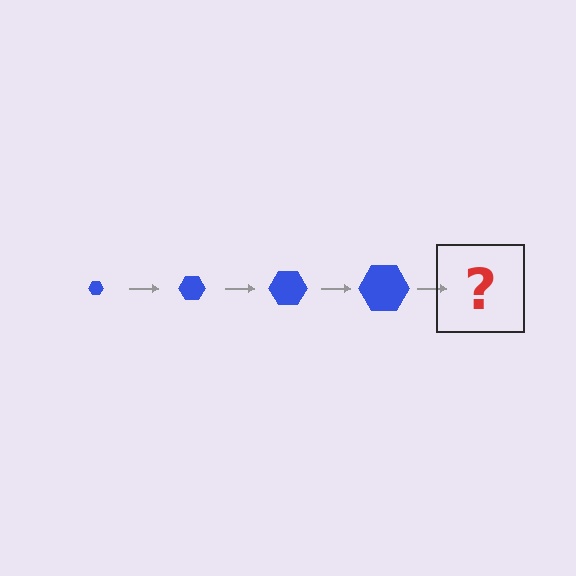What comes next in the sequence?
The next element should be a blue hexagon, larger than the previous one.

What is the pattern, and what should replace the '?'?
The pattern is that the hexagon gets progressively larger each step. The '?' should be a blue hexagon, larger than the previous one.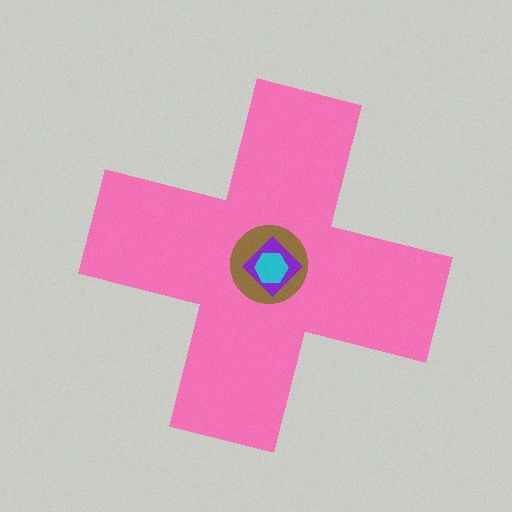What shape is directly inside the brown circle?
The purple diamond.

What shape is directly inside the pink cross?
The brown circle.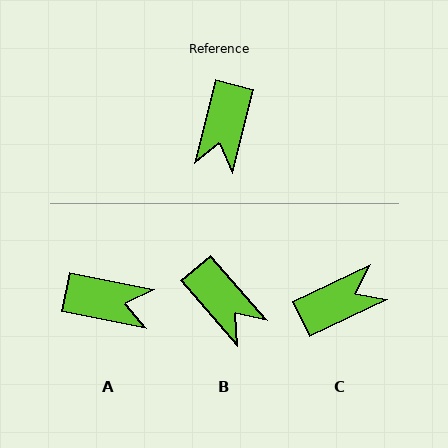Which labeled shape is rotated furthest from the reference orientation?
C, about 130 degrees away.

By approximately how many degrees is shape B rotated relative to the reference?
Approximately 55 degrees counter-clockwise.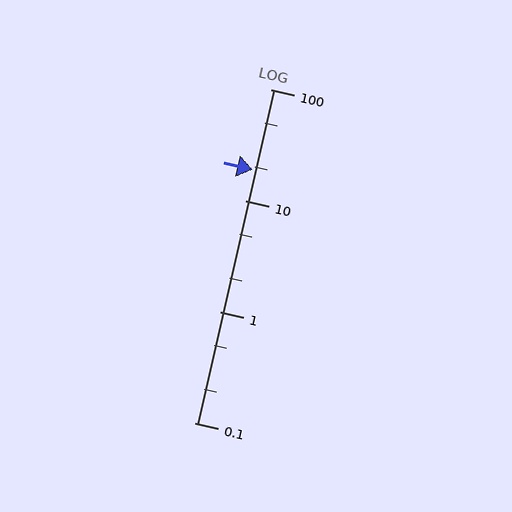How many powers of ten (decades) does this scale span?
The scale spans 3 decades, from 0.1 to 100.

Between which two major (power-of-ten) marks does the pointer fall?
The pointer is between 10 and 100.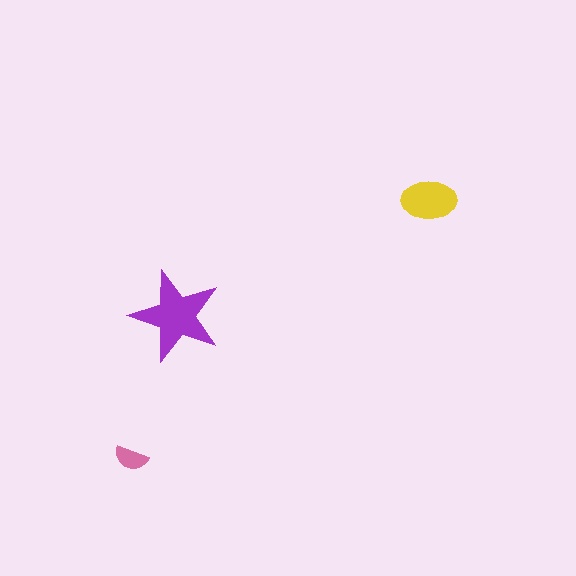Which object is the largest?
The purple star.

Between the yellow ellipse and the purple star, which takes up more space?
The purple star.